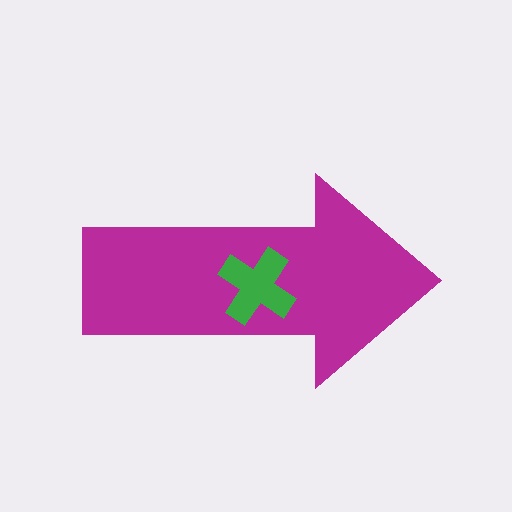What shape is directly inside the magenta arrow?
The green cross.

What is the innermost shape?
The green cross.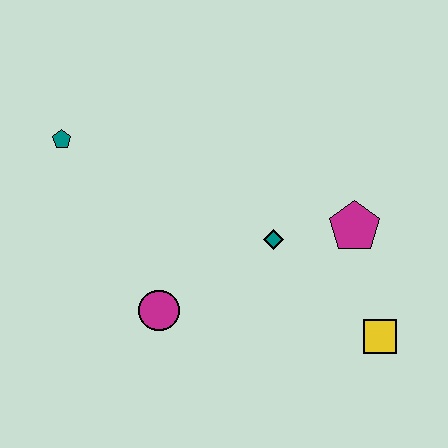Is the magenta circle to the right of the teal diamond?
No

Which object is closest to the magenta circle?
The teal diamond is closest to the magenta circle.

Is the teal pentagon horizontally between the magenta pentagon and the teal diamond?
No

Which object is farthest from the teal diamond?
The teal pentagon is farthest from the teal diamond.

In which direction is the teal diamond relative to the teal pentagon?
The teal diamond is to the right of the teal pentagon.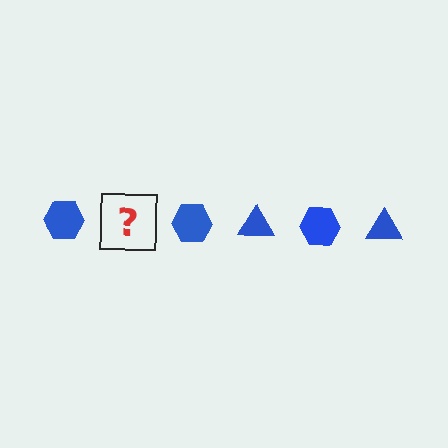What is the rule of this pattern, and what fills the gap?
The rule is that the pattern cycles through hexagon, triangle shapes in blue. The gap should be filled with a blue triangle.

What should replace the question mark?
The question mark should be replaced with a blue triangle.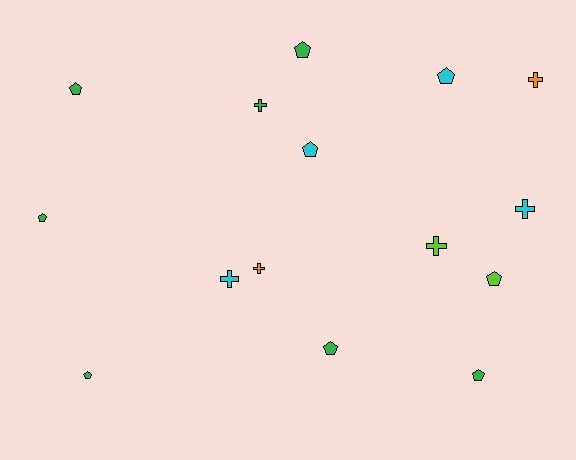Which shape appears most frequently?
Pentagon, with 9 objects.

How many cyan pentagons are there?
There are 2 cyan pentagons.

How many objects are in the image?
There are 15 objects.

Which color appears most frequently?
Green, with 7 objects.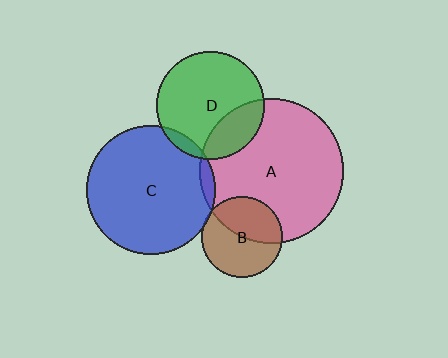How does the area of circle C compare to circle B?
Approximately 2.5 times.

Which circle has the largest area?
Circle A (pink).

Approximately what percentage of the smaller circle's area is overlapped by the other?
Approximately 5%.